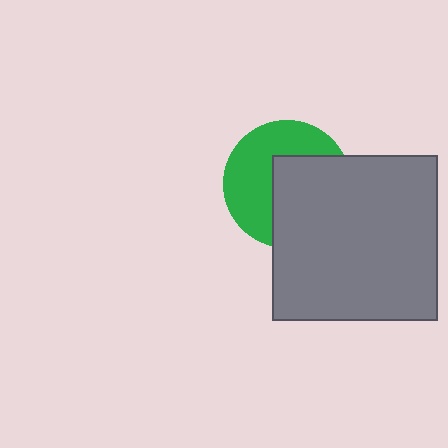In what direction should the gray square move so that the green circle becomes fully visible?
The gray square should move toward the lower-right. That is the shortest direction to clear the overlap and leave the green circle fully visible.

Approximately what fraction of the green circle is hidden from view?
Roughly 50% of the green circle is hidden behind the gray square.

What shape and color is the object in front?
The object in front is a gray square.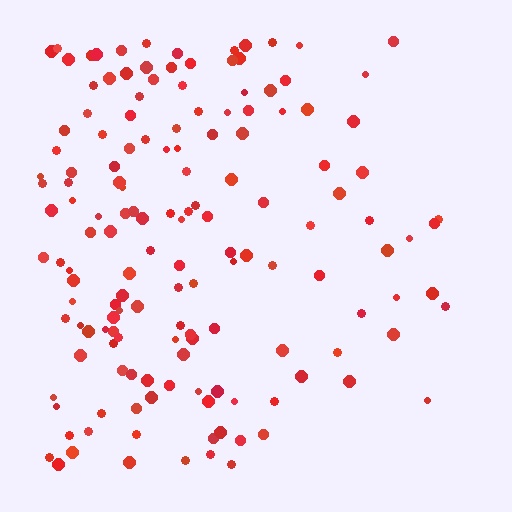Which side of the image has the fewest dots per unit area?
The right.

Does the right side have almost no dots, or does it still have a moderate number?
Still a moderate number, just noticeably fewer than the left.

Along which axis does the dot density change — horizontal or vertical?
Horizontal.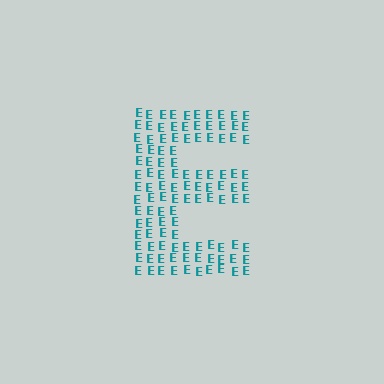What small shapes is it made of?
It is made of small letter E's.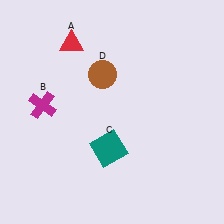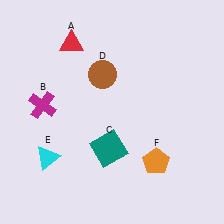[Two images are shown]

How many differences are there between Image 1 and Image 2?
There are 2 differences between the two images.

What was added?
A cyan triangle (E), an orange pentagon (F) were added in Image 2.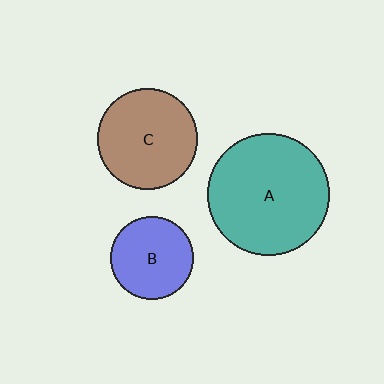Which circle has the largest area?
Circle A (teal).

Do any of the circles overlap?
No, none of the circles overlap.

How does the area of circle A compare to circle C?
Approximately 1.5 times.